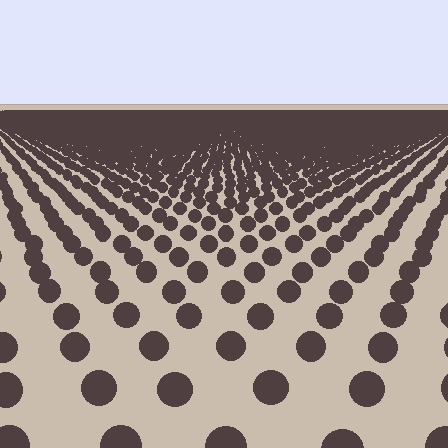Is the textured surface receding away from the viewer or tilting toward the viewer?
The surface is receding away from the viewer. Texture elements get smaller and denser toward the top.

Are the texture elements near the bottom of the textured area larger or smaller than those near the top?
Larger. Near the bottom, elements are closer to the viewer and appear at a bigger on-screen size.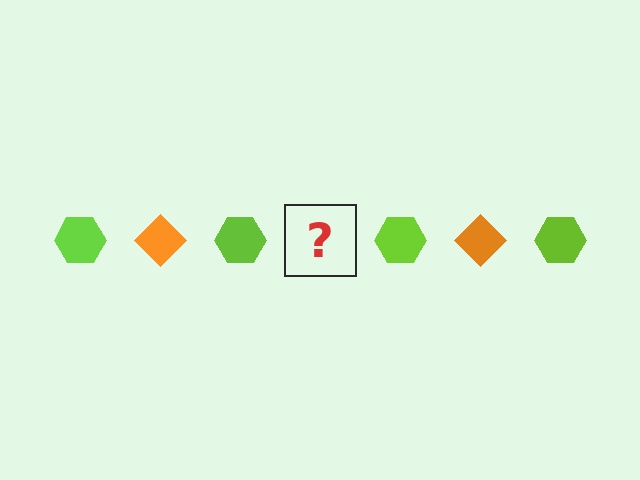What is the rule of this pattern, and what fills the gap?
The rule is that the pattern alternates between lime hexagon and orange diamond. The gap should be filled with an orange diamond.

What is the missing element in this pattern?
The missing element is an orange diamond.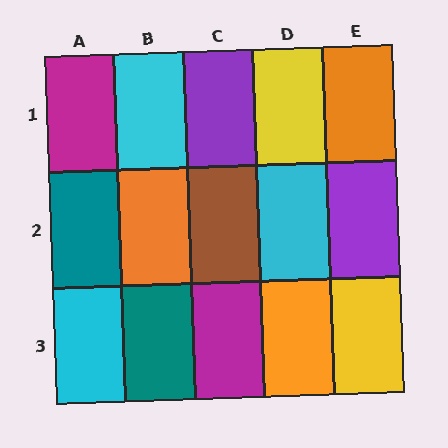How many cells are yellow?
2 cells are yellow.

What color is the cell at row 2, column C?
Brown.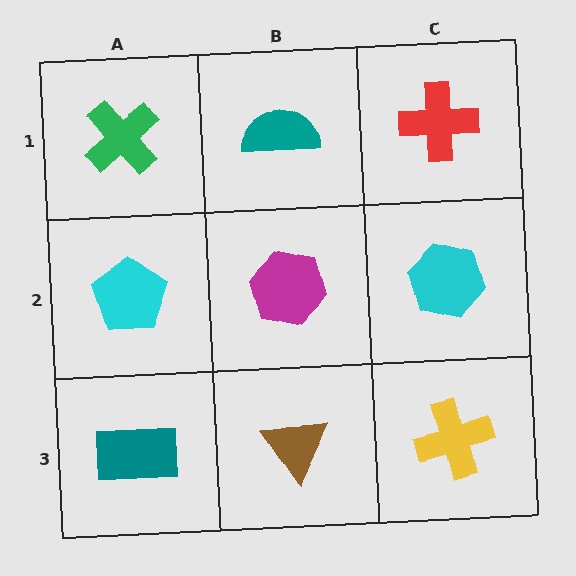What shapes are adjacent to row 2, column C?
A red cross (row 1, column C), a yellow cross (row 3, column C), a magenta hexagon (row 2, column B).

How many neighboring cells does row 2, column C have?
3.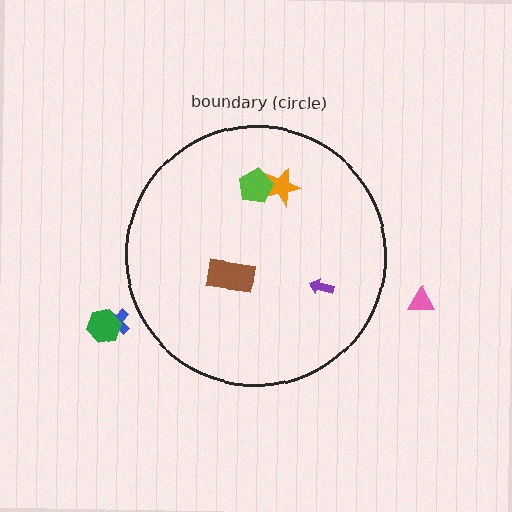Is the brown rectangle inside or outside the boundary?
Inside.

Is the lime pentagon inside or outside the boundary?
Inside.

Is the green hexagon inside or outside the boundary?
Outside.